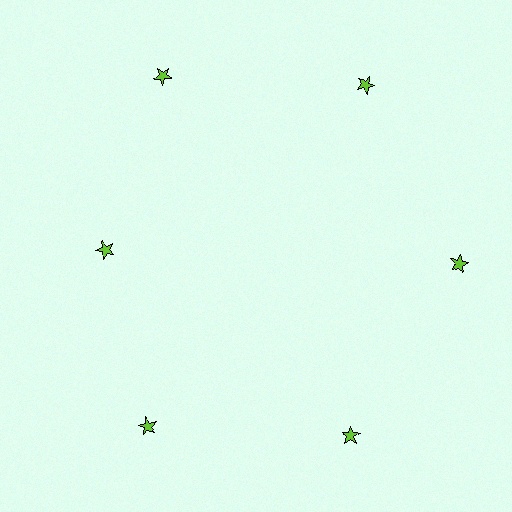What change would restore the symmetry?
The symmetry would be restored by moving it outward, back onto the ring so that all 6 stars sit at equal angles and equal distance from the center.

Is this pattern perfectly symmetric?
No. The 6 lime stars are arranged in a ring, but one element near the 9 o'clock position is pulled inward toward the center, breaking the 6-fold rotational symmetry.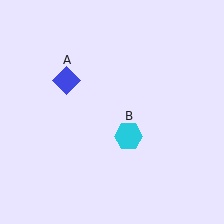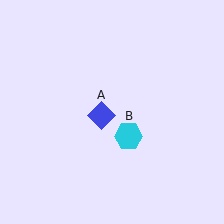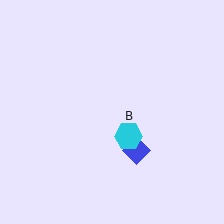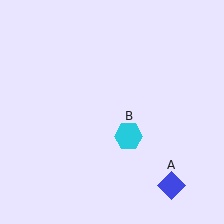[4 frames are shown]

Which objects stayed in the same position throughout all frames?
Cyan hexagon (object B) remained stationary.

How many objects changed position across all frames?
1 object changed position: blue diamond (object A).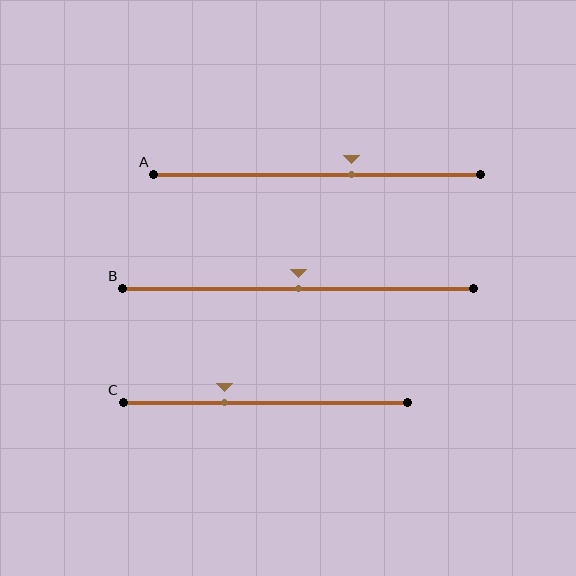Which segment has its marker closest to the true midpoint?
Segment B has its marker closest to the true midpoint.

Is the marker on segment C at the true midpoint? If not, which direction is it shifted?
No, the marker on segment C is shifted to the left by about 14% of the segment length.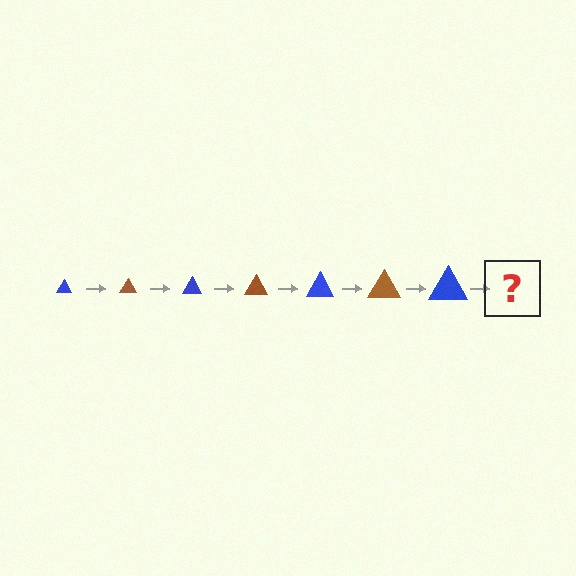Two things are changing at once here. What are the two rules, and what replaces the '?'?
The two rules are that the triangle grows larger each step and the color cycles through blue and brown. The '?' should be a brown triangle, larger than the previous one.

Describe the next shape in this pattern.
It should be a brown triangle, larger than the previous one.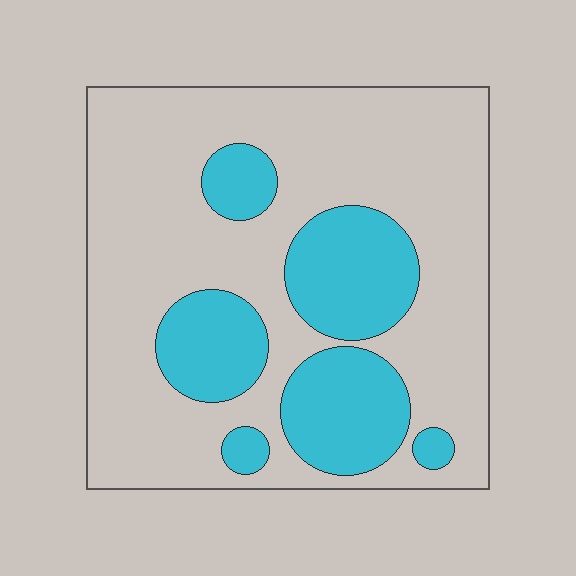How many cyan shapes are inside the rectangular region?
6.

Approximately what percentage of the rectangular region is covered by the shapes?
Approximately 30%.